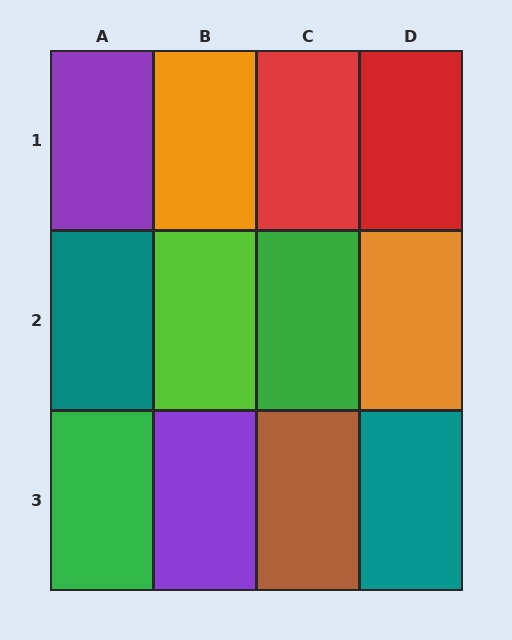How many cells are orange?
2 cells are orange.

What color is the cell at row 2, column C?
Green.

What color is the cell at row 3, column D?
Teal.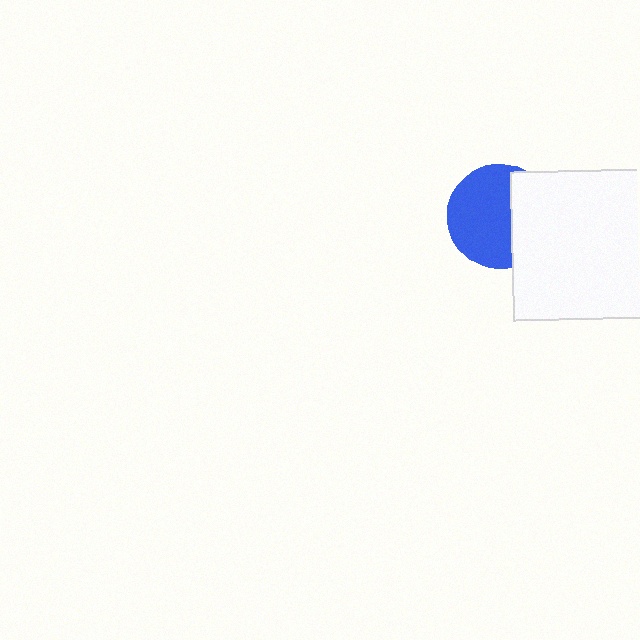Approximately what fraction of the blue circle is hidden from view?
Roughly 36% of the blue circle is hidden behind the white square.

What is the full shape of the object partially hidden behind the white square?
The partially hidden object is a blue circle.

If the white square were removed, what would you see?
You would see the complete blue circle.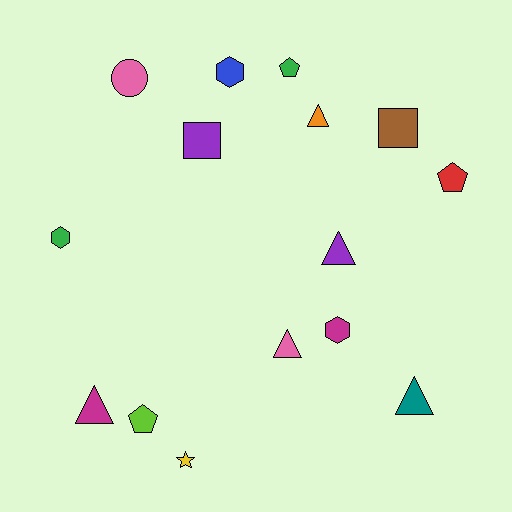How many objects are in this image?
There are 15 objects.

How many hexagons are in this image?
There are 3 hexagons.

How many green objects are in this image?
There are 2 green objects.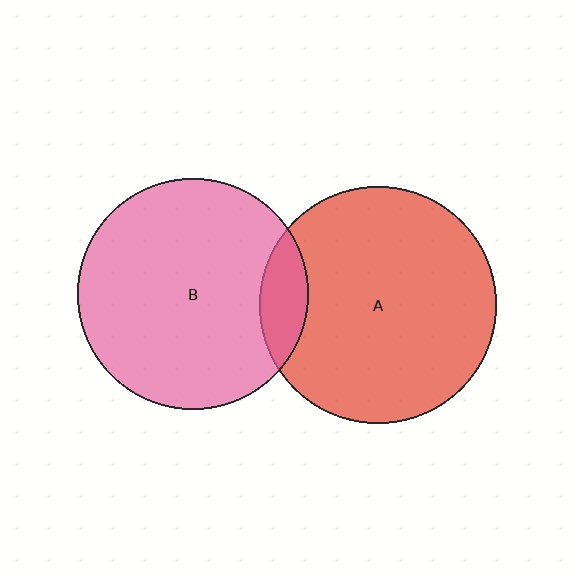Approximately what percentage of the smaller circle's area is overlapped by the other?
Approximately 10%.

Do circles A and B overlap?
Yes.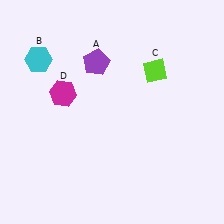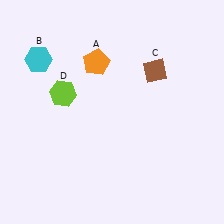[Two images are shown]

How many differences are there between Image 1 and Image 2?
There are 3 differences between the two images.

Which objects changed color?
A changed from purple to orange. C changed from lime to brown. D changed from magenta to lime.